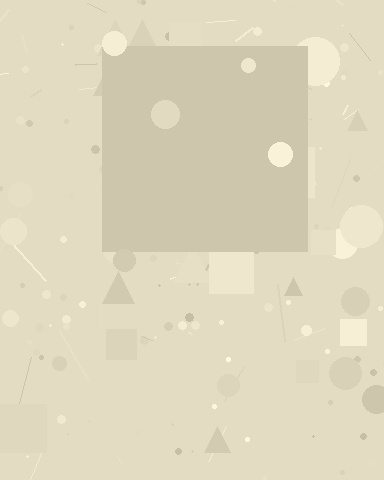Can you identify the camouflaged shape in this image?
The camouflaged shape is a square.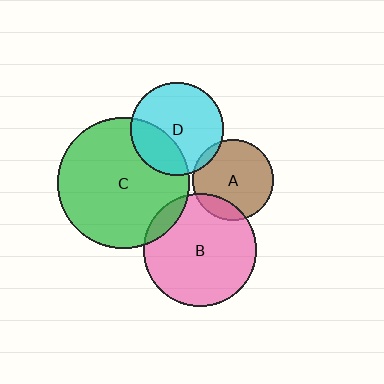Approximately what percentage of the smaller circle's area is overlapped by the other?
Approximately 10%.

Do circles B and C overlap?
Yes.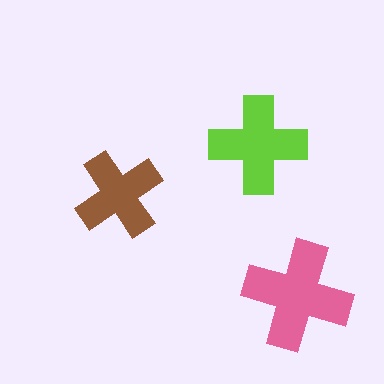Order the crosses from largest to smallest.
the pink one, the lime one, the brown one.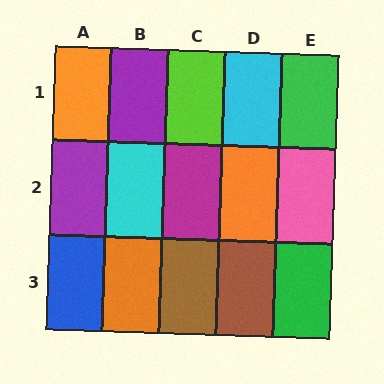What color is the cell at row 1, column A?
Orange.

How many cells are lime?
1 cell is lime.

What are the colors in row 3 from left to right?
Blue, orange, brown, brown, green.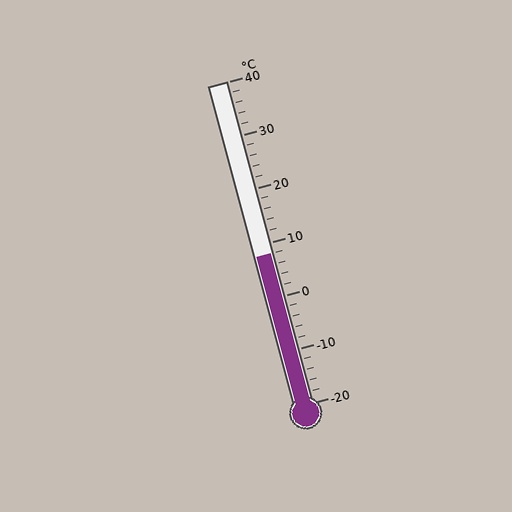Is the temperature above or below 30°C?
The temperature is below 30°C.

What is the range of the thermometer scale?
The thermometer scale ranges from -20°C to 40°C.